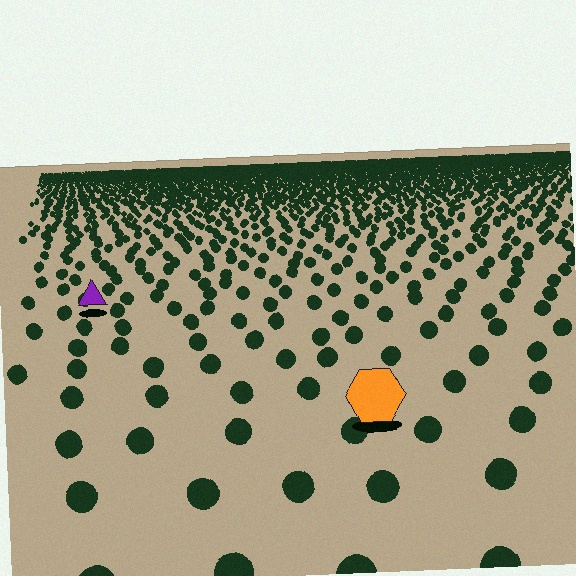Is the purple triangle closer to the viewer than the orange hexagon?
No. The orange hexagon is closer — you can tell from the texture gradient: the ground texture is coarser near it.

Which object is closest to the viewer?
The orange hexagon is closest. The texture marks near it are larger and more spread out.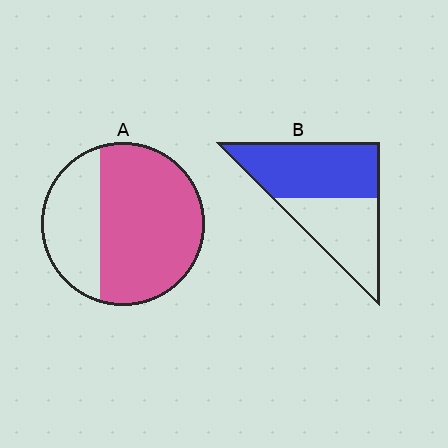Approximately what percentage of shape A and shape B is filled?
A is approximately 70% and B is approximately 55%.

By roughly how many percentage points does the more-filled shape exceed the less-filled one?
By roughly 10 percentage points (A over B).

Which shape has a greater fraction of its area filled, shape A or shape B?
Shape A.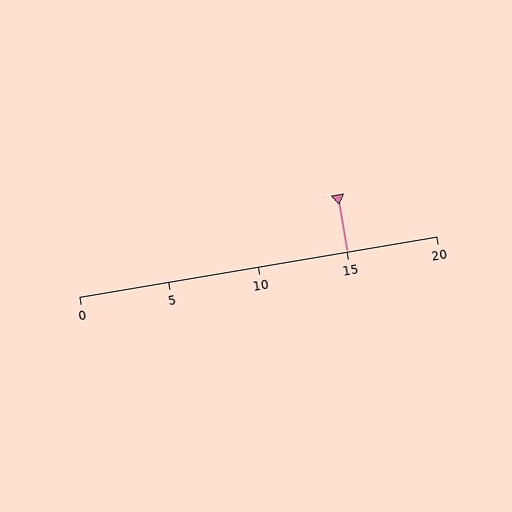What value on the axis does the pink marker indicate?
The marker indicates approximately 15.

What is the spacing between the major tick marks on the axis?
The major ticks are spaced 5 apart.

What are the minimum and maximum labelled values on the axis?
The axis runs from 0 to 20.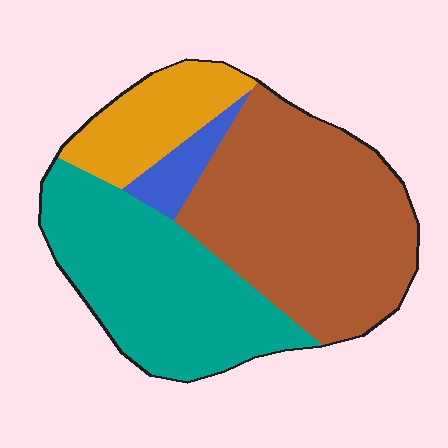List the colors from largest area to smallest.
From largest to smallest: brown, teal, orange, blue.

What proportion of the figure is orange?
Orange covers around 15% of the figure.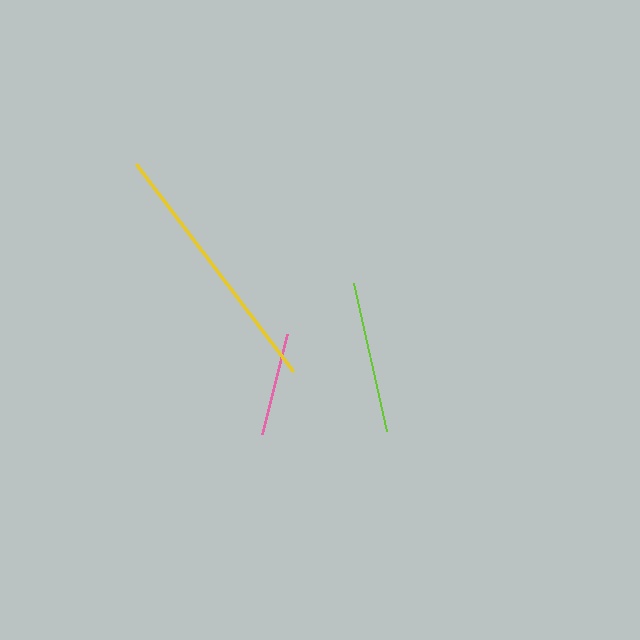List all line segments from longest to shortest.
From longest to shortest: yellow, lime, pink.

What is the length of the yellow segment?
The yellow segment is approximately 260 pixels long.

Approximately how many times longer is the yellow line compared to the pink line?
The yellow line is approximately 2.5 times the length of the pink line.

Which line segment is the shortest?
The pink line is the shortest at approximately 103 pixels.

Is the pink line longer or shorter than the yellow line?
The yellow line is longer than the pink line.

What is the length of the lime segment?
The lime segment is approximately 151 pixels long.